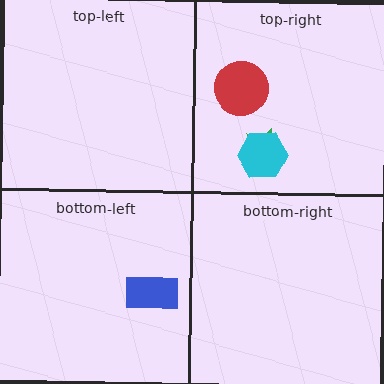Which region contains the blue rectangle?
The bottom-left region.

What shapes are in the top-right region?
The green star, the cyan hexagon, the red circle.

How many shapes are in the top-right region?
3.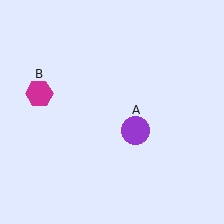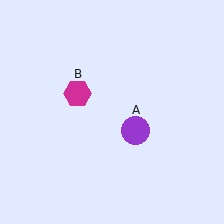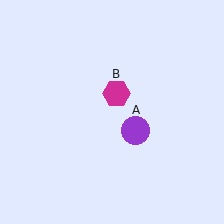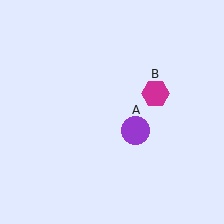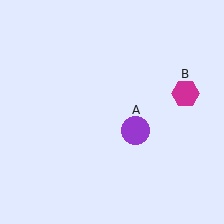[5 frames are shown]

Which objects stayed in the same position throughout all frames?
Purple circle (object A) remained stationary.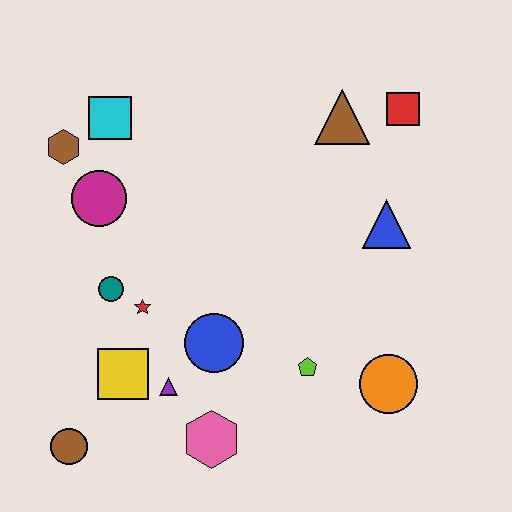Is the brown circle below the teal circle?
Yes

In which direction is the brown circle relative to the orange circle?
The brown circle is to the left of the orange circle.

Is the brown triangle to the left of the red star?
No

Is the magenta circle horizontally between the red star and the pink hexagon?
No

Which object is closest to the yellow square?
The purple triangle is closest to the yellow square.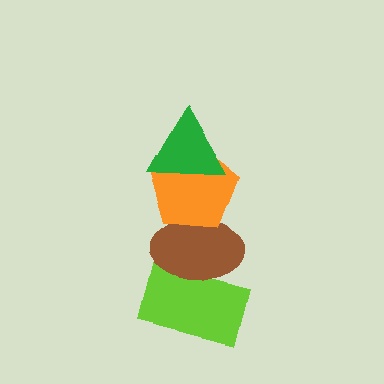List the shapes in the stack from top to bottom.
From top to bottom: the green triangle, the orange pentagon, the brown ellipse, the lime rectangle.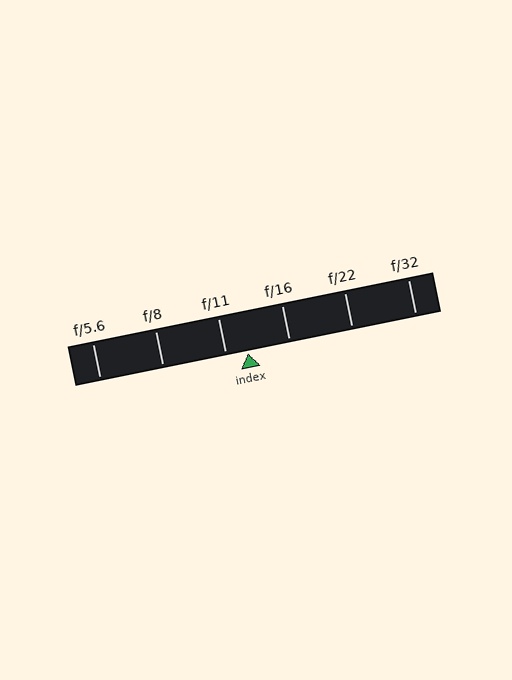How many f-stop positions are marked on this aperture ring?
There are 6 f-stop positions marked.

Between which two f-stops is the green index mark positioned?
The index mark is between f/11 and f/16.